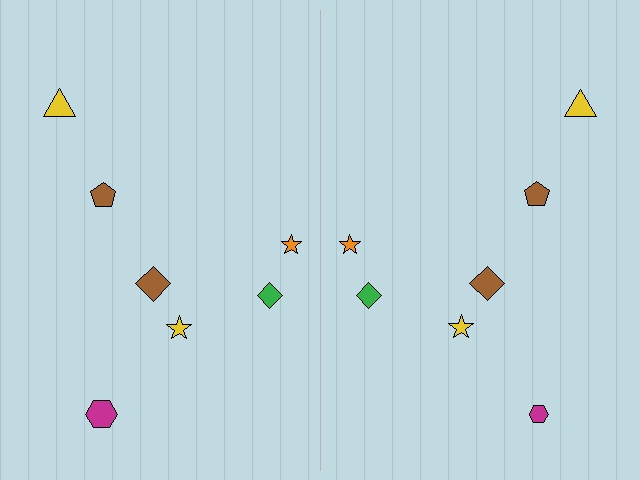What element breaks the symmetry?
The magenta hexagon on the right side has a different size than its mirror counterpart.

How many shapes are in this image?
There are 14 shapes in this image.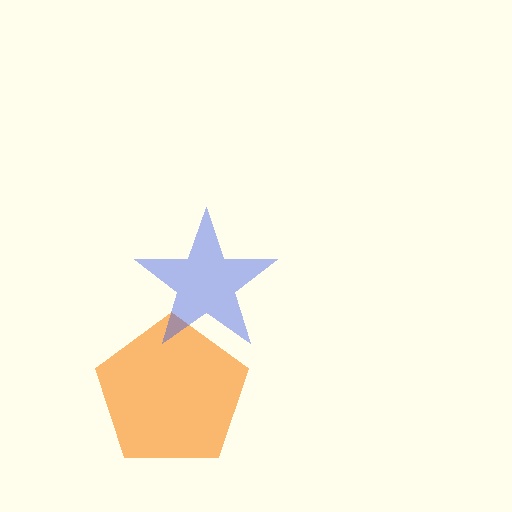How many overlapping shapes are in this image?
There are 2 overlapping shapes in the image.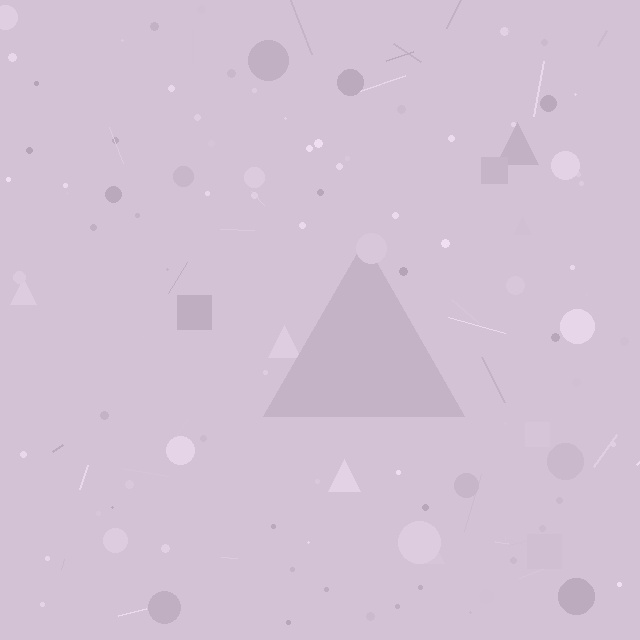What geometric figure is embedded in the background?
A triangle is embedded in the background.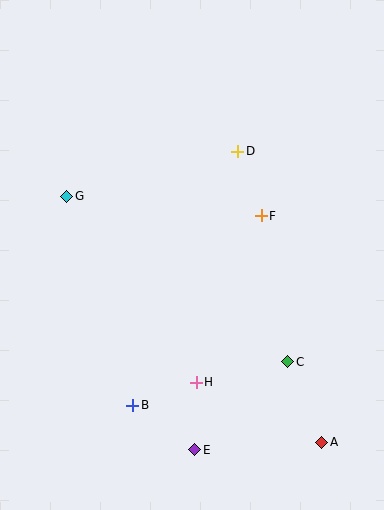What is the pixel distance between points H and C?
The distance between H and C is 94 pixels.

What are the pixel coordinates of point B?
Point B is at (133, 405).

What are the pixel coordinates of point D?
Point D is at (238, 151).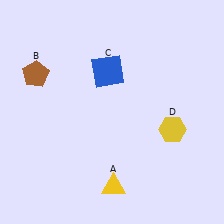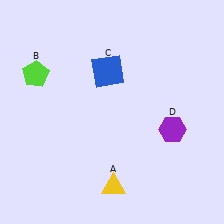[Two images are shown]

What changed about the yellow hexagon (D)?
In Image 1, D is yellow. In Image 2, it changed to purple.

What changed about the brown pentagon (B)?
In Image 1, B is brown. In Image 2, it changed to lime.